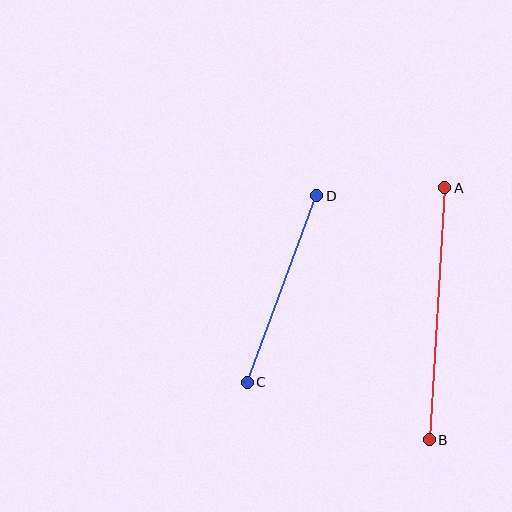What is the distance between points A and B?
The distance is approximately 252 pixels.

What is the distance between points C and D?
The distance is approximately 199 pixels.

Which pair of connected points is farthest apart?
Points A and B are farthest apart.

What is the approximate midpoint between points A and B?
The midpoint is at approximately (437, 314) pixels.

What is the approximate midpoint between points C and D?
The midpoint is at approximately (282, 289) pixels.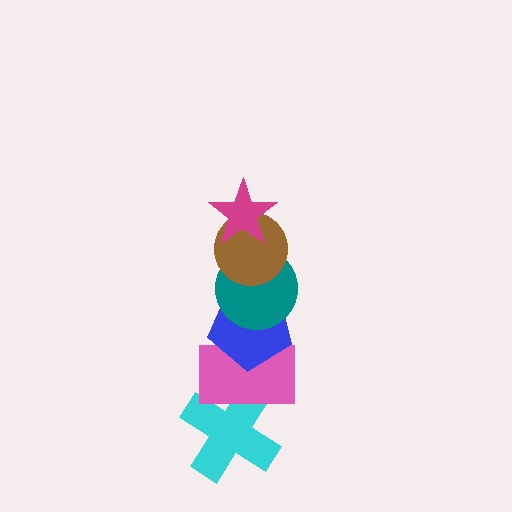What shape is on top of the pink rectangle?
The blue pentagon is on top of the pink rectangle.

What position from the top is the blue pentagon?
The blue pentagon is 4th from the top.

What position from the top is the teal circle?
The teal circle is 3rd from the top.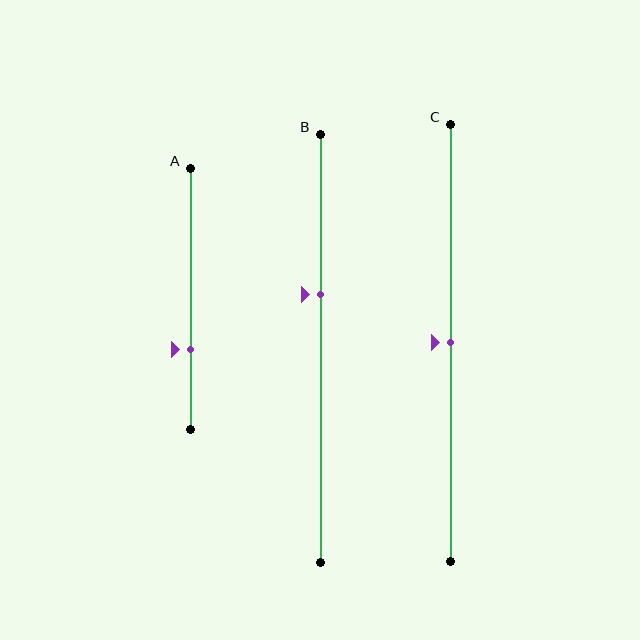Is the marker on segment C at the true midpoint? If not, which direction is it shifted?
Yes, the marker on segment C is at the true midpoint.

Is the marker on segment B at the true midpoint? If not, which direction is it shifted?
No, the marker on segment B is shifted upward by about 13% of the segment length.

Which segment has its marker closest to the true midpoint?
Segment C has its marker closest to the true midpoint.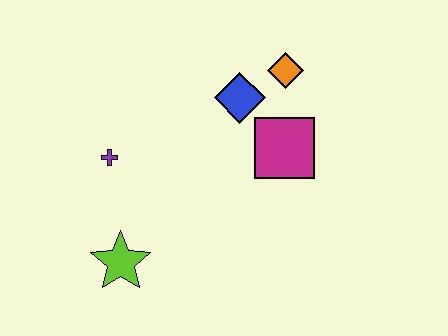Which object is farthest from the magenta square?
The lime star is farthest from the magenta square.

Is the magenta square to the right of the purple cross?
Yes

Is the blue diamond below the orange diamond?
Yes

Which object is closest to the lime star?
The purple cross is closest to the lime star.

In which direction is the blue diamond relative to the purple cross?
The blue diamond is to the right of the purple cross.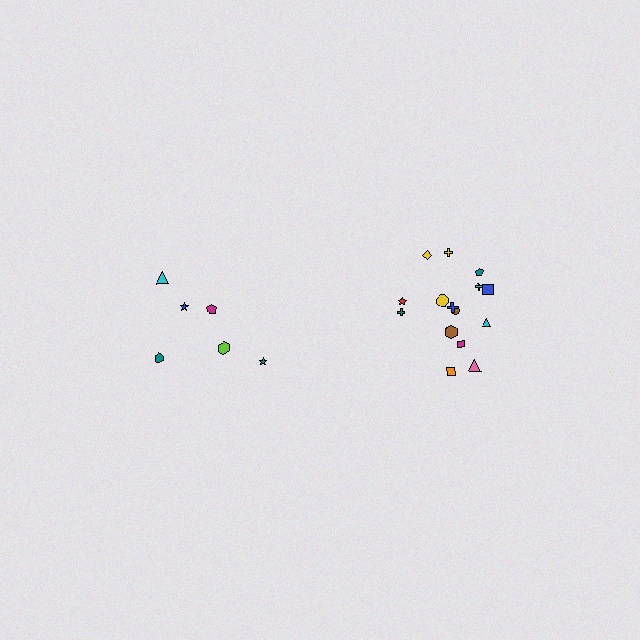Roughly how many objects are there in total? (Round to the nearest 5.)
Roughly 20 objects in total.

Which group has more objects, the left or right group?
The right group.